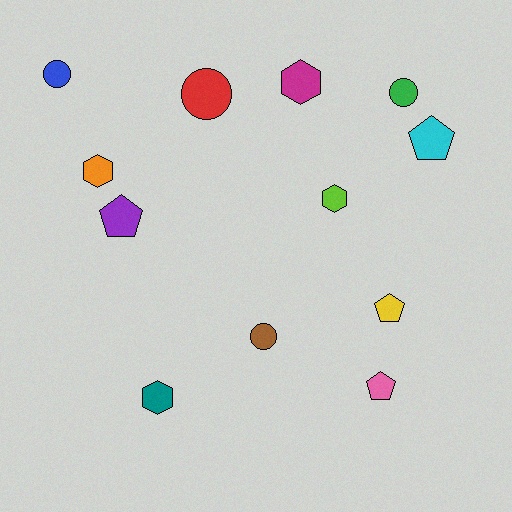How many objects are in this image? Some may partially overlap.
There are 12 objects.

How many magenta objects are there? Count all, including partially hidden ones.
There is 1 magenta object.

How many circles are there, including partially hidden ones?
There are 4 circles.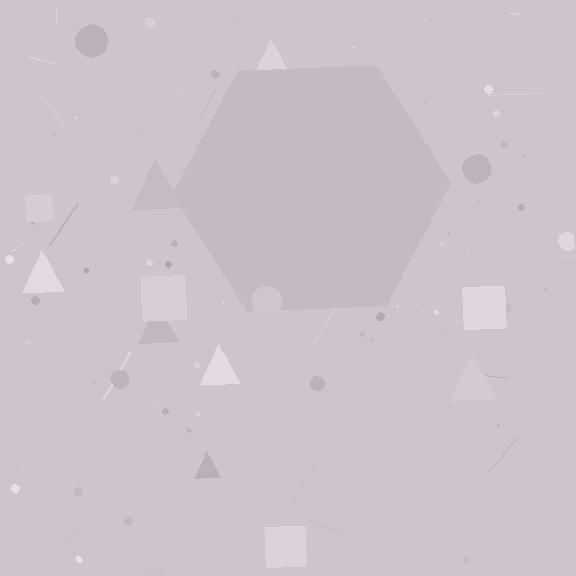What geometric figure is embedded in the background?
A hexagon is embedded in the background.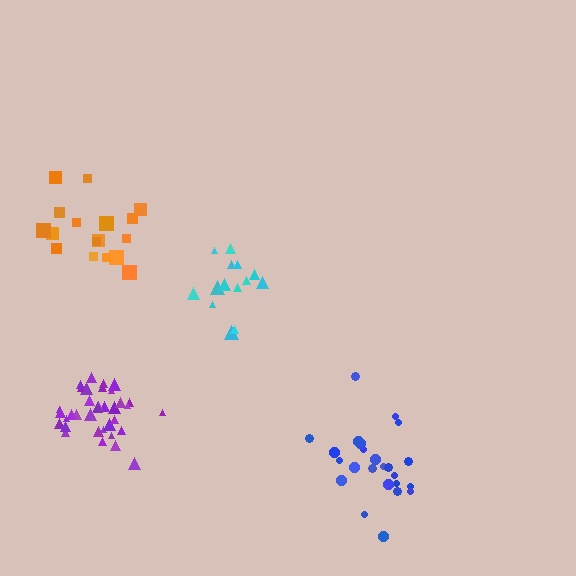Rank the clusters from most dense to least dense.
purple, blue, cyan, orange.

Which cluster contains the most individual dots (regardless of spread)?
Purple (35).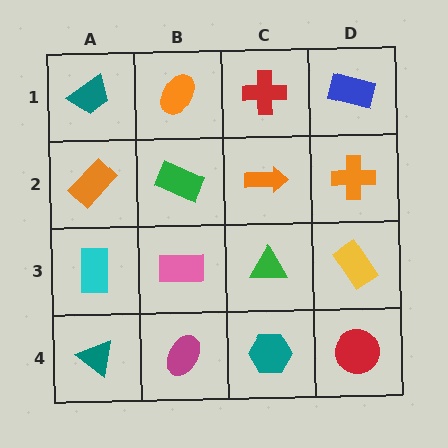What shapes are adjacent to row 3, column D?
An orange cross (row 2, column D), a red circle (row 4, column D), a green triangle (row 3, column C).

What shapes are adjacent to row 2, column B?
An orange ellipse (row 1, column B), a pink rectangle (row 3, column B), an orange rectangle (row 2, column A), an orange arrow (row 2, column C).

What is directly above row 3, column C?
An orange arrow.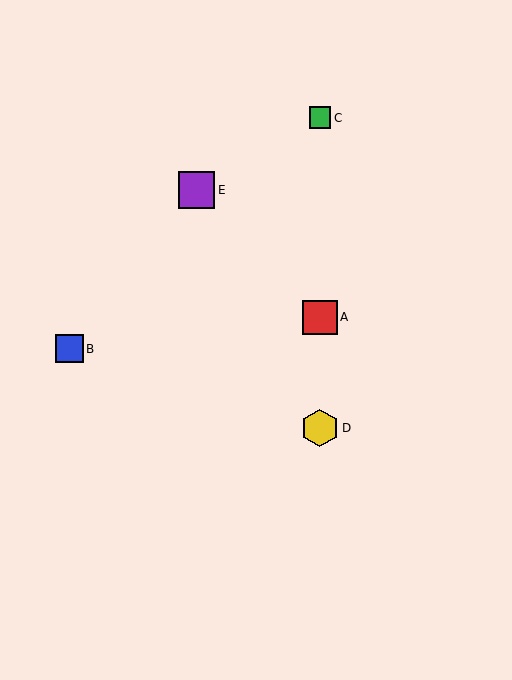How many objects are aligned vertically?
3 objects (A, C, D) are aligned vertically.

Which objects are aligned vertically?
Objects A, C, D are aligned vertically.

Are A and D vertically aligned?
Yes, both are at x≈320.